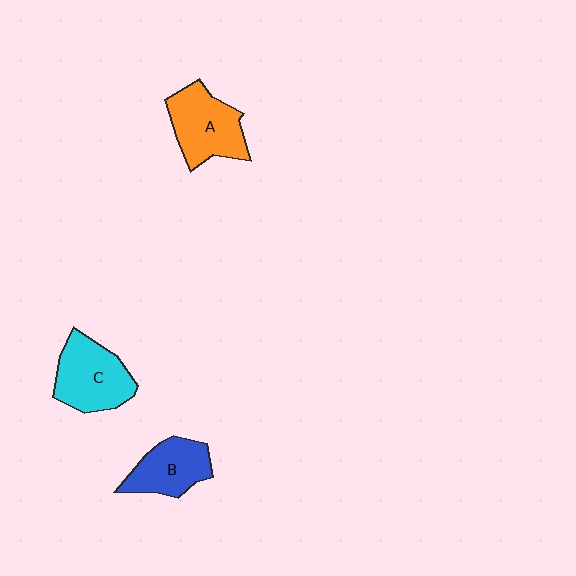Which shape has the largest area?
Shape C (cyan).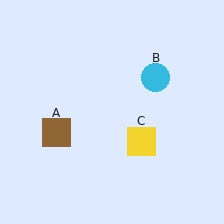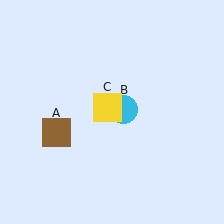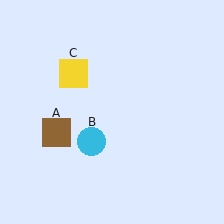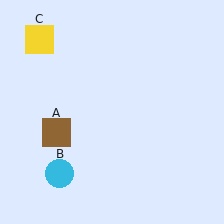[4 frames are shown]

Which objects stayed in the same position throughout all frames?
Brown square (object A) remained stationary.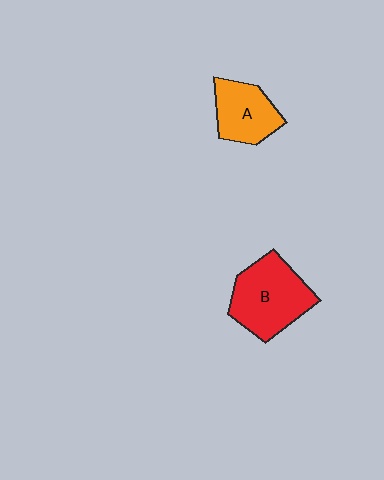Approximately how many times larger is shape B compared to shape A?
Approximately 1.5 times.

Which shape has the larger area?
Shape B (red).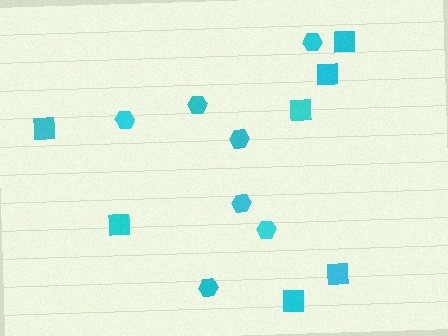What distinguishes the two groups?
There are 2 groups: one group of squares (7) and one group of hexagons (7).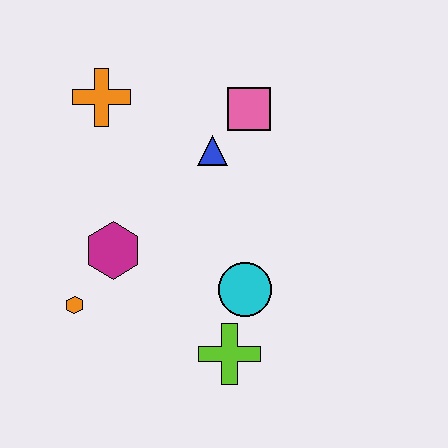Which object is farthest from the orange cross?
The lime cross is farthest from the orange cross.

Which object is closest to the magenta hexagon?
The orange hexagon is closest to the magenta hexagon.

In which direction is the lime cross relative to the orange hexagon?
The lime cross is to the right of the orange hexagon.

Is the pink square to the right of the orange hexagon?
Yes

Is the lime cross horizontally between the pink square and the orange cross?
Yes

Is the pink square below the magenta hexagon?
No